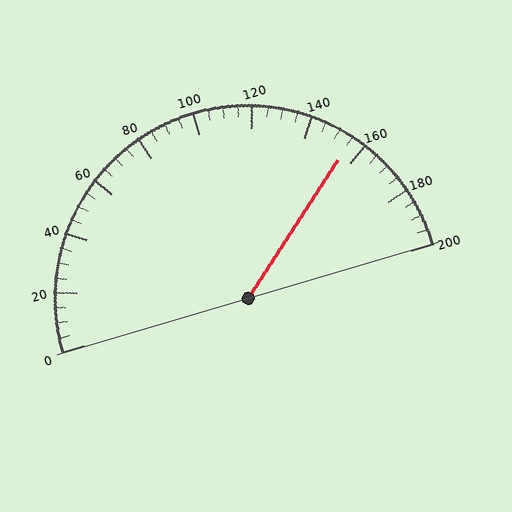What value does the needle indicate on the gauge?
The needle indicates approximately 155.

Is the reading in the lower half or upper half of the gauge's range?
The reading is in the upper half of the range (0 to 200).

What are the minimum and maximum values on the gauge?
The gauge ranges from 0 to 200.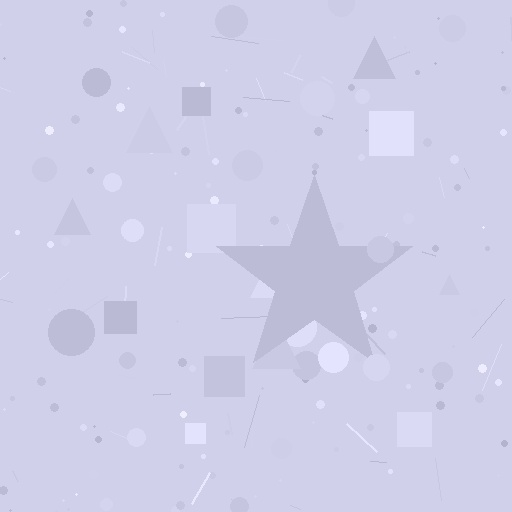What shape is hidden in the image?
A star is hidden in the image.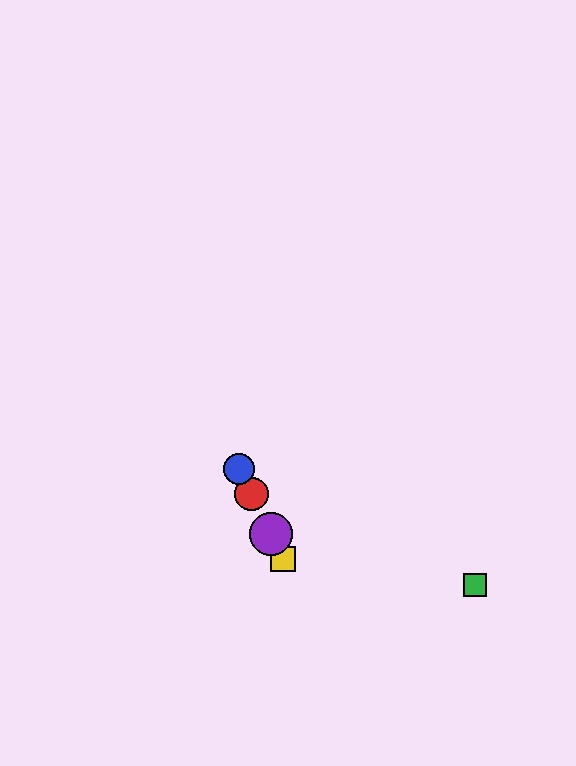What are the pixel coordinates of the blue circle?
The blue circle is at (239, 469).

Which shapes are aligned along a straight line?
The red circle, the blue circle, the yellow square, the purple circle are aligned along a straight line.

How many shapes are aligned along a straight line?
4 shapes (the red circle, the blue circle, the yellow square, the purple circle) are aligned along a straight line.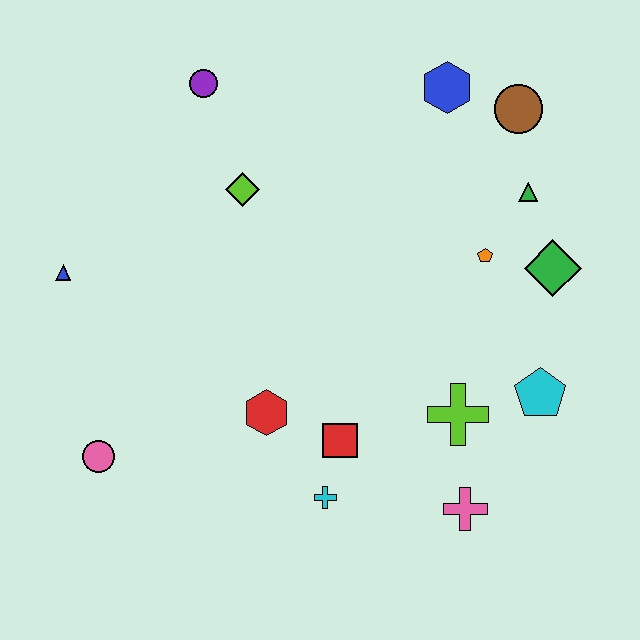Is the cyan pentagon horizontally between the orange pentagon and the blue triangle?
No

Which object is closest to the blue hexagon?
The brown circle is closest to the blue hexagon.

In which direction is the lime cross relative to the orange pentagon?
The lime cross is below the orange pentagon.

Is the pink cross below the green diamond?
Yes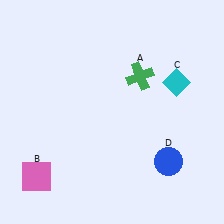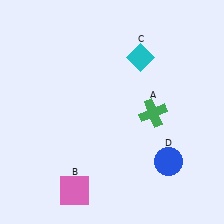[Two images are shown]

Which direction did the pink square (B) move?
The pink square (B) moved right.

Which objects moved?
The objects that moved are: the green cross (A), the pink square (B), the cyan diamond (C).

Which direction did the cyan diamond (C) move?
The cyan diamond (C) moved left.